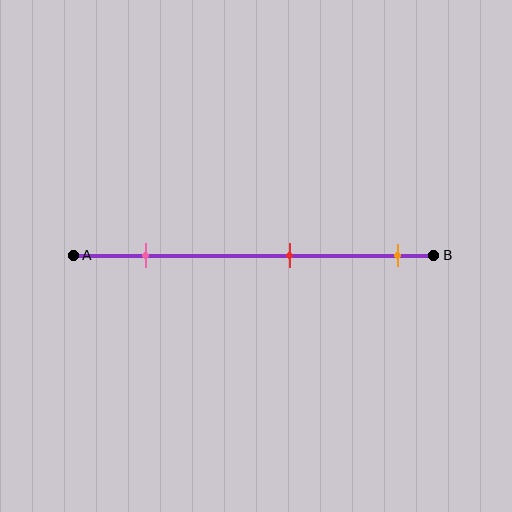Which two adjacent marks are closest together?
The red and orange marks are the closest adjacent pair.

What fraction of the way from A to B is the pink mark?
The pink mark is approximately 20% (0.2) of the way from A to B.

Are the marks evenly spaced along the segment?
Yes, the marks are approximately evenly spaced.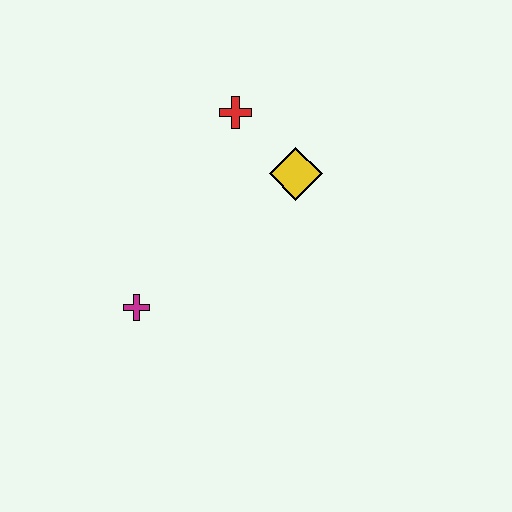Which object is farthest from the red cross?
The magenta cross is farthest from the red cross.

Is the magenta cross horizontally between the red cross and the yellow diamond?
No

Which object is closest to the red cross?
The yellow diamond is closest to the red cross.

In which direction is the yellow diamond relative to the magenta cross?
The yellow diamond is to the right of the magenta cross.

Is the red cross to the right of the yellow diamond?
No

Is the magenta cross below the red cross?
Yes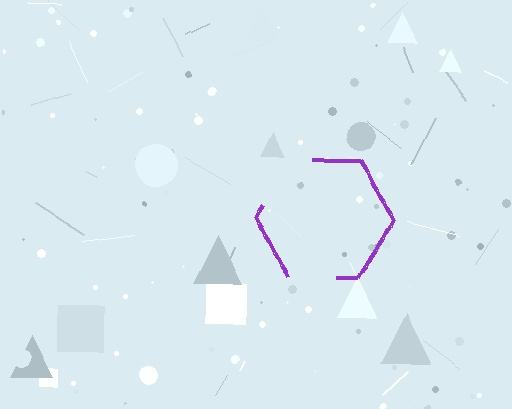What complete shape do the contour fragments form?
The contour fragments form a hexagon.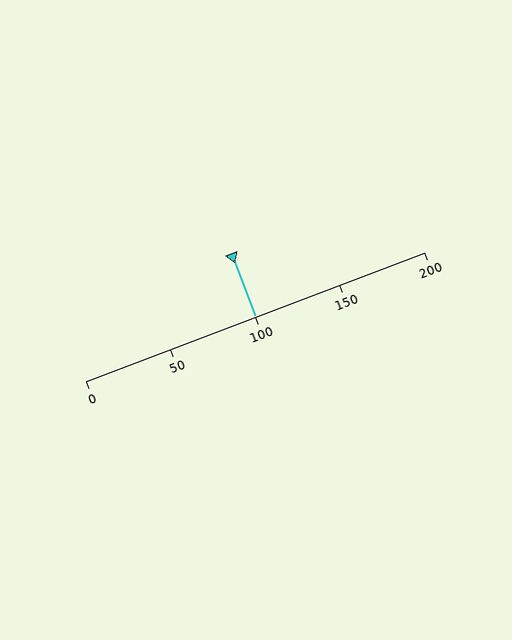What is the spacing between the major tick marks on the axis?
The major ticks are spaced 50 apart.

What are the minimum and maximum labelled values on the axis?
The axis runs from 0 to 200.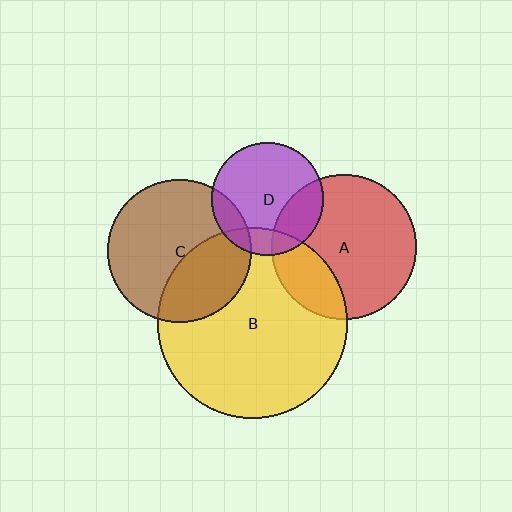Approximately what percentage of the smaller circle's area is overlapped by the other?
Approximately 15%.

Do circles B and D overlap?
Yes.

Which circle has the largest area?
Circle B (yellow).